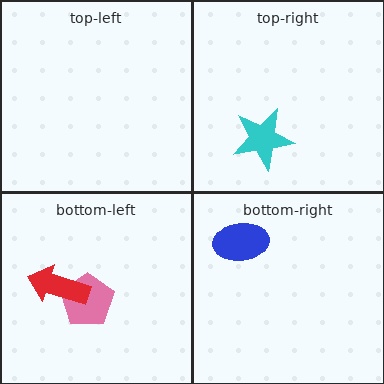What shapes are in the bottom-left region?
The pink pentagon, the red arrow.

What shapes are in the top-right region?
The cyan star.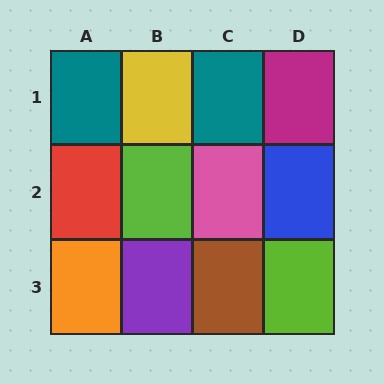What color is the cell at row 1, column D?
Magenta.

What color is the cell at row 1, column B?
Yellow.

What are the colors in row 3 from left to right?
Orange, purple, brown, lime.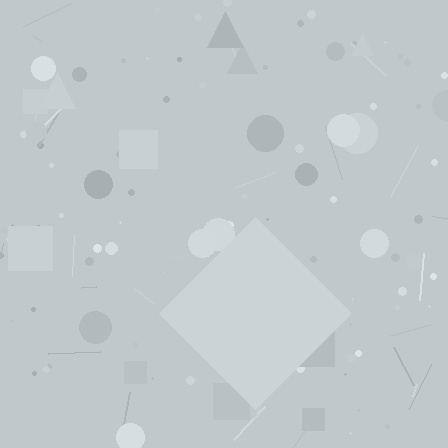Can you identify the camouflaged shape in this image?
The camouflaged shape is a diamond.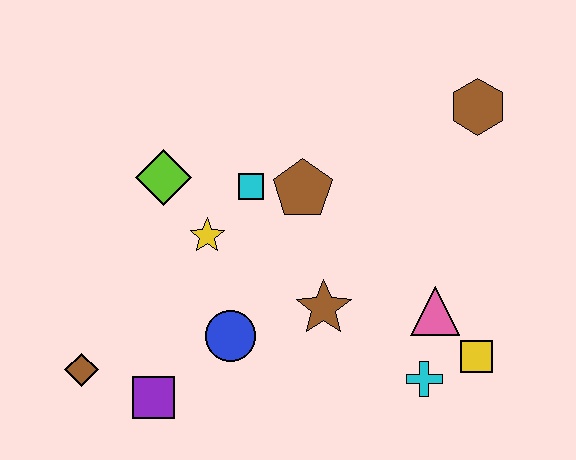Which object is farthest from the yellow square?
The brown diamond is farthest from the yellow square.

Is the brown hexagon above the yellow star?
Yes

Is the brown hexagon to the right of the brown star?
Yes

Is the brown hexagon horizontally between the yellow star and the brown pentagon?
No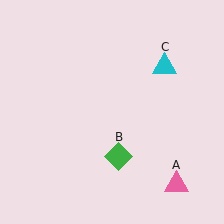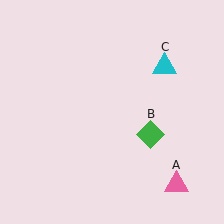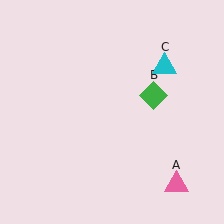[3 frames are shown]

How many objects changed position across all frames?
1 object changed position: green diamond (object B).